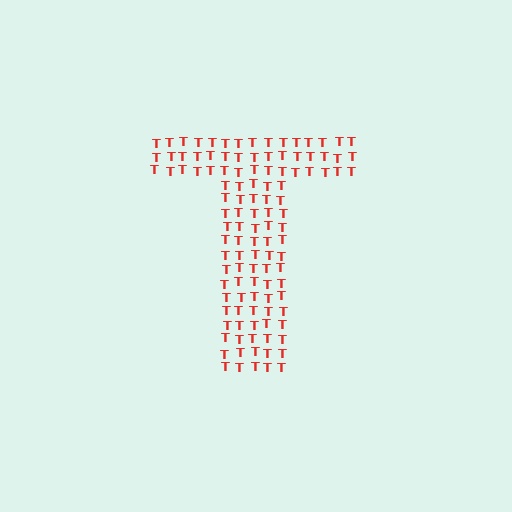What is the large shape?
The large shape is the letter T.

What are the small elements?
The small elements are letter T's.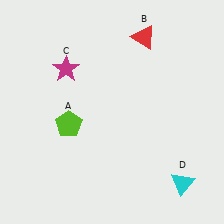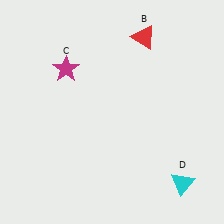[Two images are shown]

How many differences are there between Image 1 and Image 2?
There is 1 difference between the two images.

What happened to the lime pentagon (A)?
The lime pentagon (A) was removed in Image 2. It was in the bottom-left area of Image 1.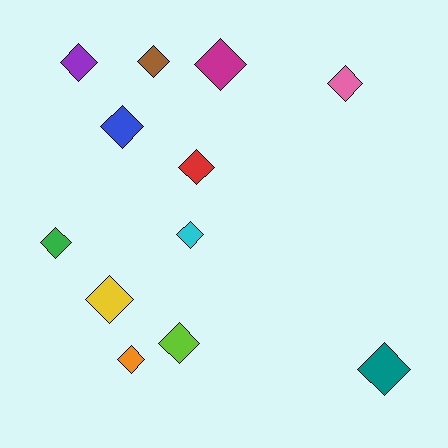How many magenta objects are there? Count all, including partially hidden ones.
There is 1 magenta object.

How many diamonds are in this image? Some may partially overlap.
There are 12 diamonds.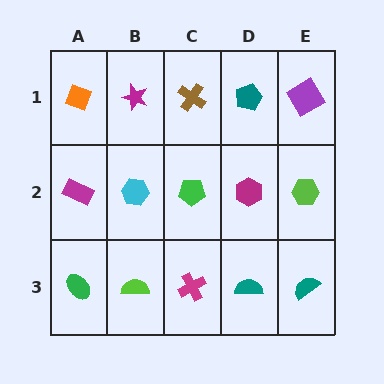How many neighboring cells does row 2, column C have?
4.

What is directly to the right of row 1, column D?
A purple diamond.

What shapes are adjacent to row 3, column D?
A magenta hexagon (row 2, column D), a magenta cross (row 3, column C), a teal semicircle (row 3, column E).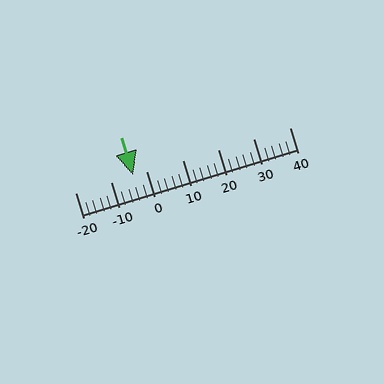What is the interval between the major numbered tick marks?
The major tick marks are spaced 10 units apart.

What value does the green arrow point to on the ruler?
The green arrow points to approximately -4.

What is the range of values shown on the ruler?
The ruler shows values from -20 to 40.